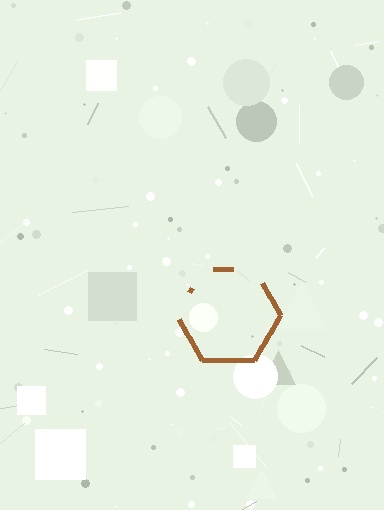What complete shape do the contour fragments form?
The contour fragments form a hexagon.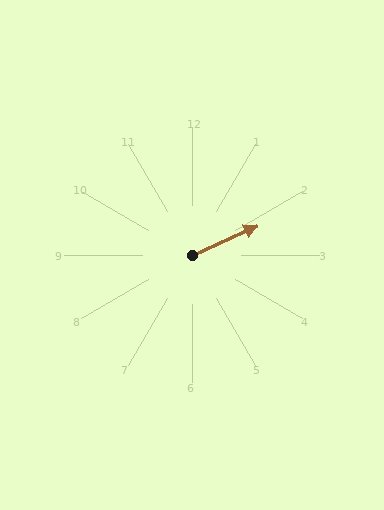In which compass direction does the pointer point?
Northeast.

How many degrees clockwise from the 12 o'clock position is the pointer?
Approximately 66 degrees.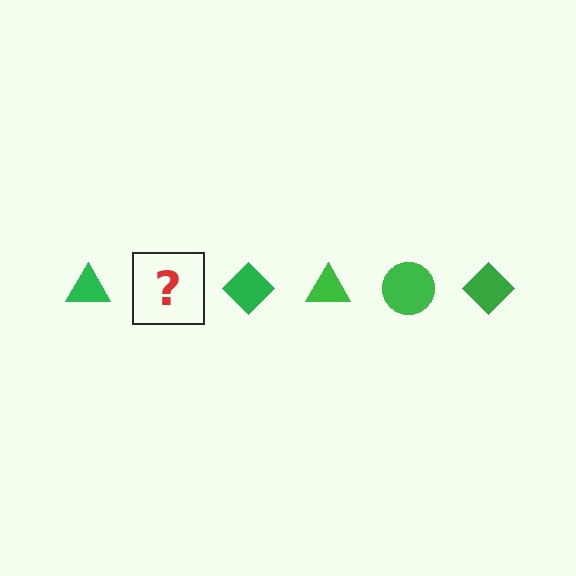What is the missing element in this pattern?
The missing element is a green circle.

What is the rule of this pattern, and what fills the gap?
The rule is that the pattern cycles through triangle, circle, diamond shapes in green. The gap should be filled with a green circle.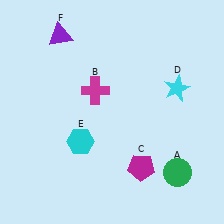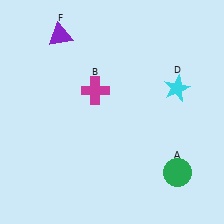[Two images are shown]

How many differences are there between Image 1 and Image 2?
There are 2 differences between the two images.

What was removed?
The cyan hexagon (E), the magenta pentagon (C) were removed in Image 2.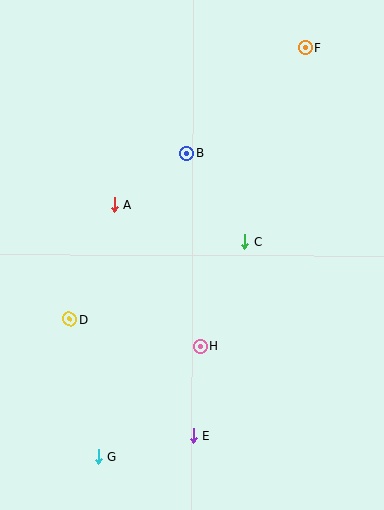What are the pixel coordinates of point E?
Point E is at (194, 436).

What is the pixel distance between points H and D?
The distance between H and D is 134 pixels.